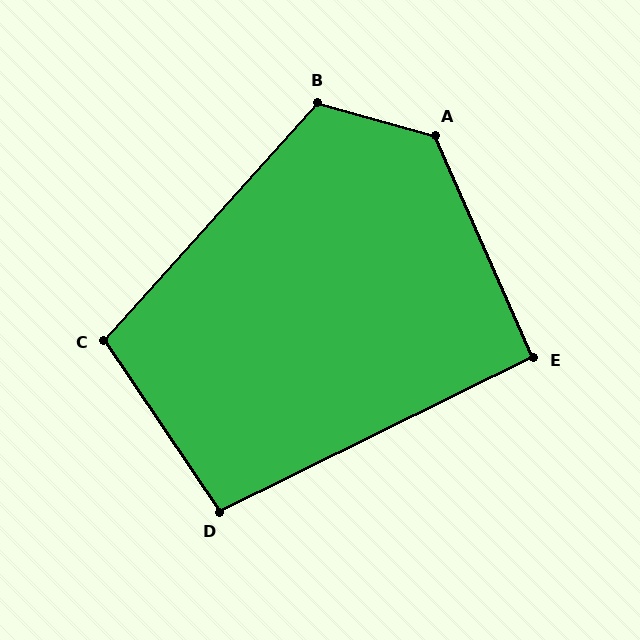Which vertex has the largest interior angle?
A, at approximately 130 degrees.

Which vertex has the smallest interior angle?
E, at approximately 92 degrees.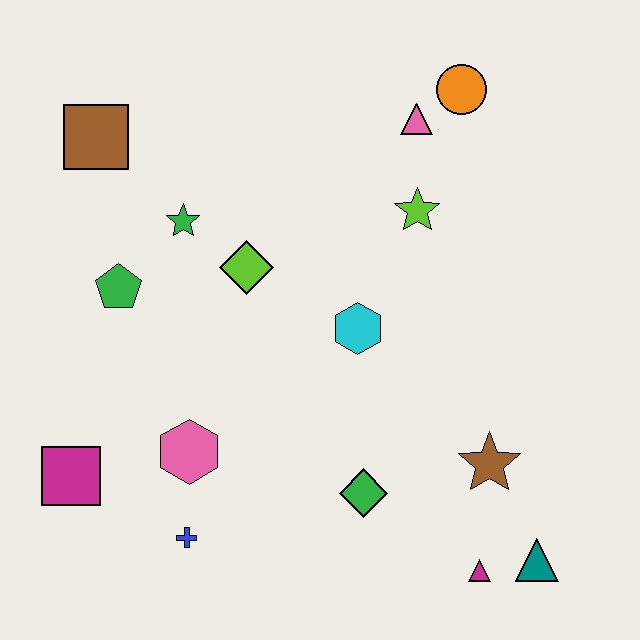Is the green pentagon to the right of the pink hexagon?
No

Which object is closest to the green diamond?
The brown star is closest to the green diamond.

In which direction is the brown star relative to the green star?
The brown star is to the right of the green star.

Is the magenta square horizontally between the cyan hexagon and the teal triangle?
No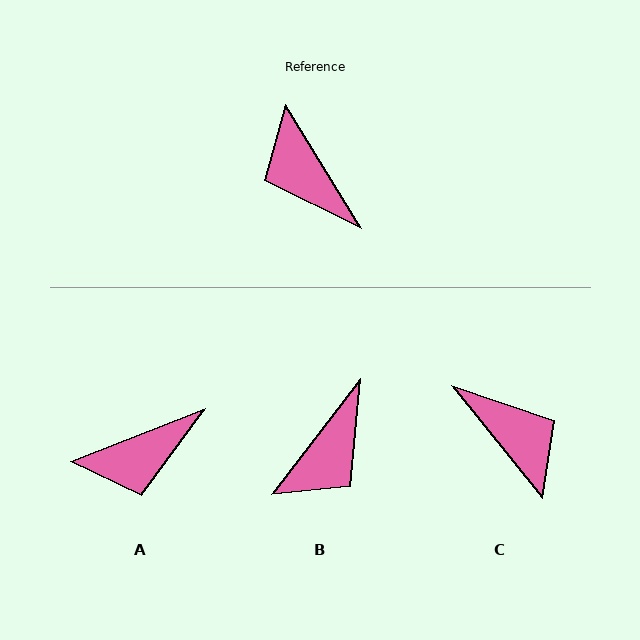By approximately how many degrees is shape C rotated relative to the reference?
Approximately 173 degrees clockwise.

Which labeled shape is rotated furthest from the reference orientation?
C, about 173 degrees away.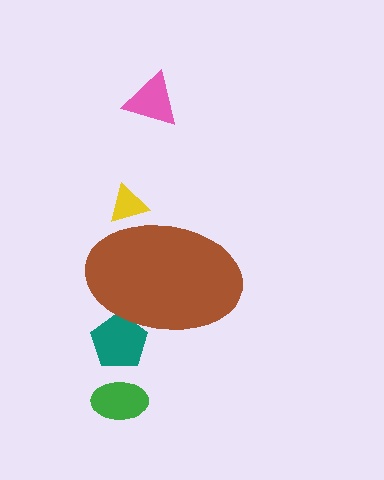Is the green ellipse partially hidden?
No, the green ellipse is fully visible.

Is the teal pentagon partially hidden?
Yes, the teal pentagon is partially hidden behind the brown ellipse.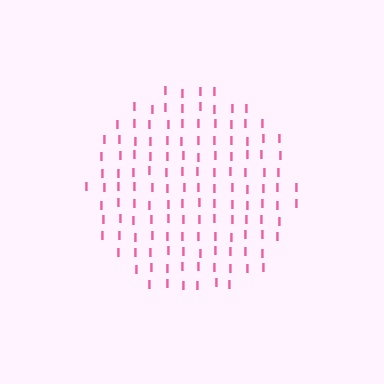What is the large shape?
The large shape is a circle.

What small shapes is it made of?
It is made of small letter I's.